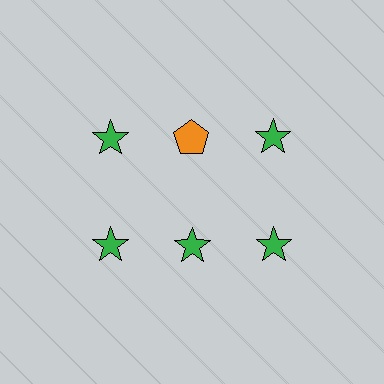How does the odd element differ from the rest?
It differs in both color (orange instead of green) and shape (pentagon instead of star).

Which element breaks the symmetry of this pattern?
The orange pentagon in the top row, second from left column breaks the symmetry. All other shapes are green stars.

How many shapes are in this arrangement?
There are 6 shapes arranged in a grid pattern.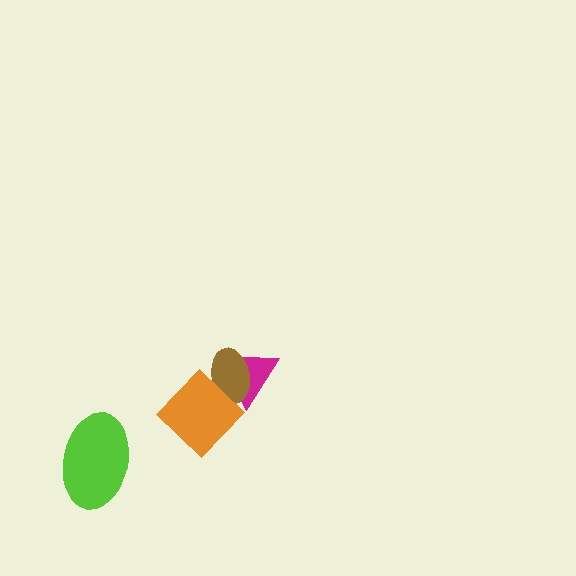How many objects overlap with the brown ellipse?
2 objects overlap with the brown ellipse.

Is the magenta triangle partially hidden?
Yes, it is partially covered by another shape.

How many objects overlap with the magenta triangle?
2 objects overlap with the magenta triangle.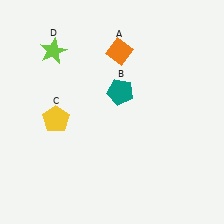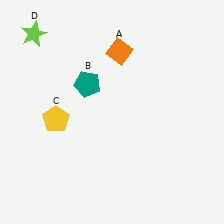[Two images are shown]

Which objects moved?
The objects that moved are: the teal pentagon (B), the lime star (D).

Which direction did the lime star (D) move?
The lime star (D) moved left.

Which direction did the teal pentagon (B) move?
The teal pentagon (B) moved left.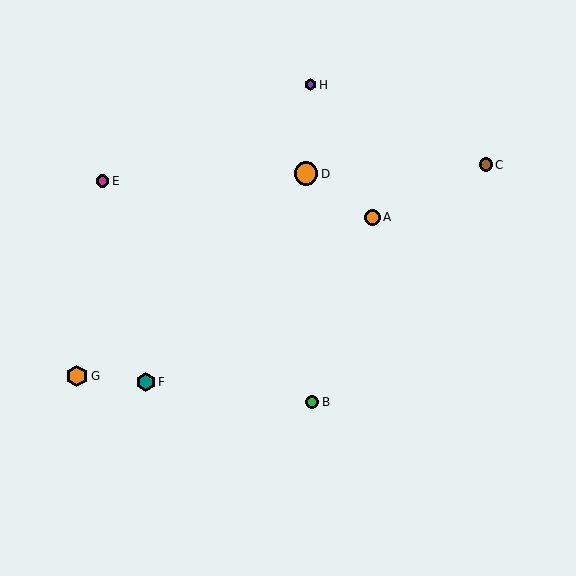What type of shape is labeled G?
Shape G is an orange hexagon.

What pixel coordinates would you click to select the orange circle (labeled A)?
Click at (373, 217) to select the orange circle A.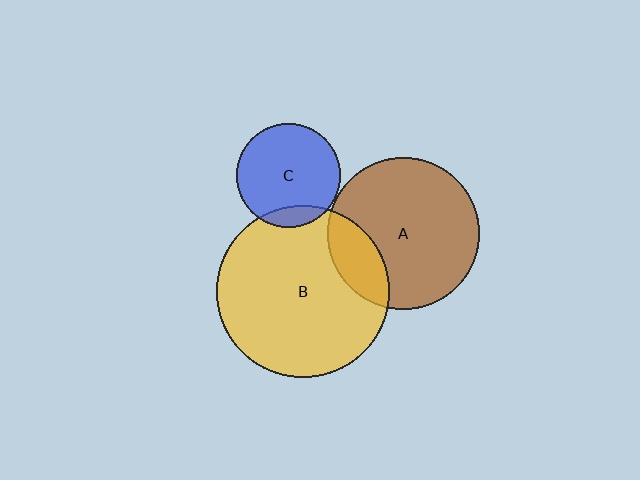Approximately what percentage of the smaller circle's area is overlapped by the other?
Approximately 20%.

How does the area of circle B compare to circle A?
Approximately 1.3 times.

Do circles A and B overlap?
Yes.